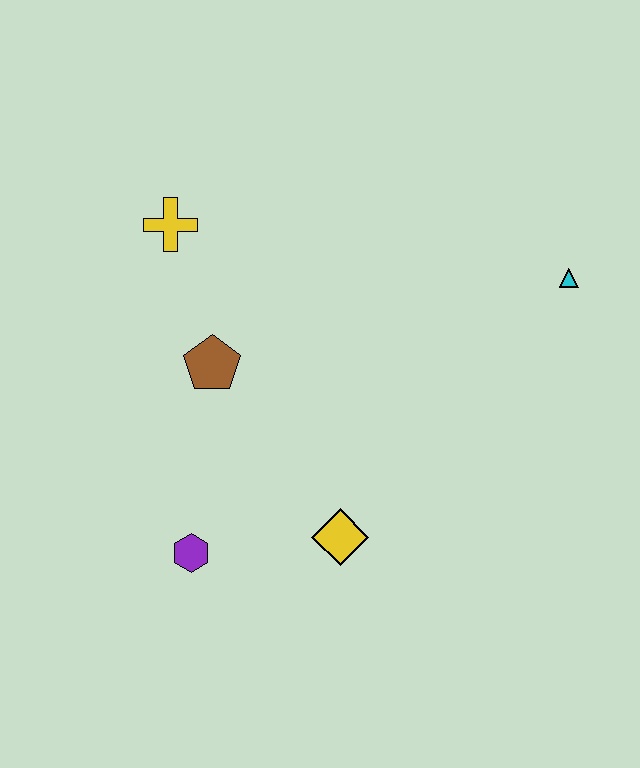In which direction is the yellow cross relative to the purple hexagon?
The yellow cross is above the purple hexagon.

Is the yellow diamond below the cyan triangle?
Yes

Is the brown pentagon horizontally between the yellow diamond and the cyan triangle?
No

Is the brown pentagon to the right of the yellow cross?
Yes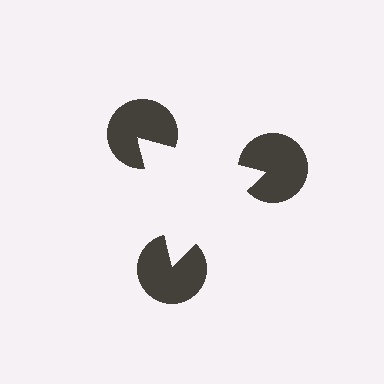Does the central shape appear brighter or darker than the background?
It typically appears slightly brighter than the background, even though no actual brightness change is drawn.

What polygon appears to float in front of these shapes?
An illusory triangle — its edges are inferred from the aligned wedge cuts in the pac-man discs, not physically drawn.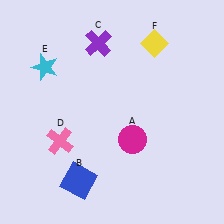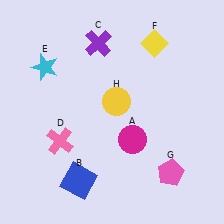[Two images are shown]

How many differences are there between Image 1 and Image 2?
There are 2 differences between the two images.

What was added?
A pink pentagon (G), a yellow circle (H) were added in Image 2.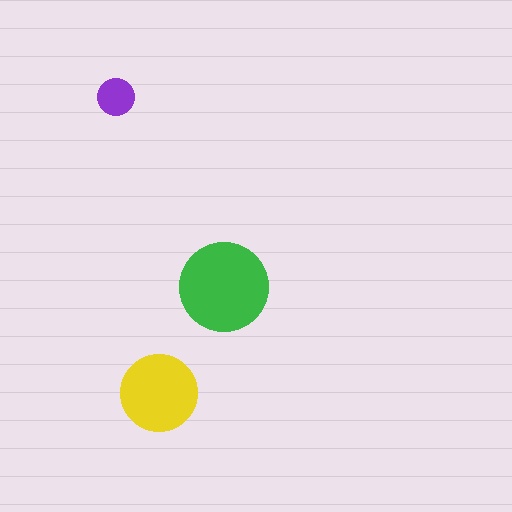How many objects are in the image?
There are 3 objects in the image.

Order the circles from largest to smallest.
the green one, the yellow one, the purple one.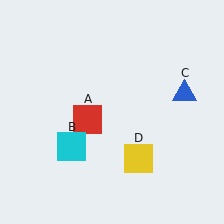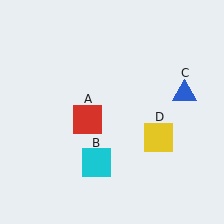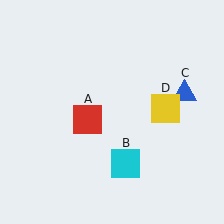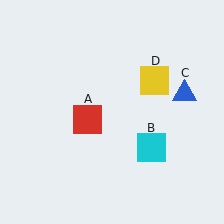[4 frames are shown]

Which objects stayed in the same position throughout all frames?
Red square (object A) and blue triangle (object C) remained stationary.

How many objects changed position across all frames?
2 objects changed position: cyan square (object B), yellow square (object D).